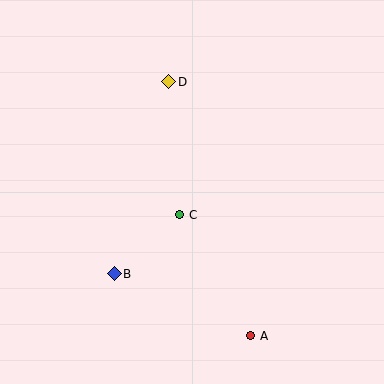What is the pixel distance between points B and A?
The distance between B and A is 150 pixels.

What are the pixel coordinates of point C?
Point C is at (180, 215).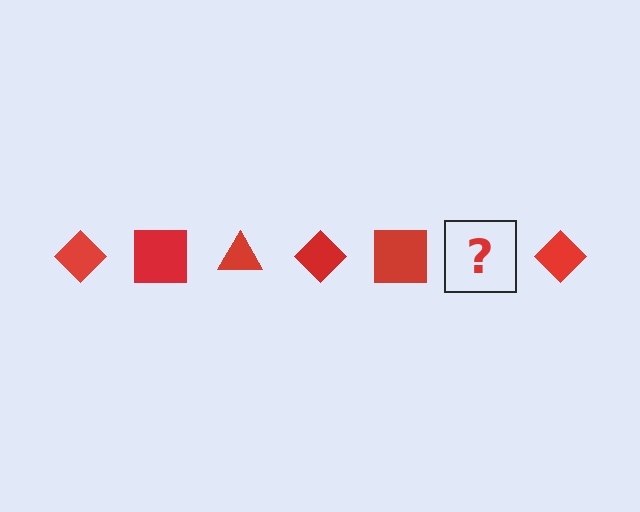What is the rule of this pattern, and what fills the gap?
The rule is that the pattern cycles through diamond, square, triangle shapes in red. The gap should be filled with a red triangle.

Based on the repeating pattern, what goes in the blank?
The blank should be a red triangle.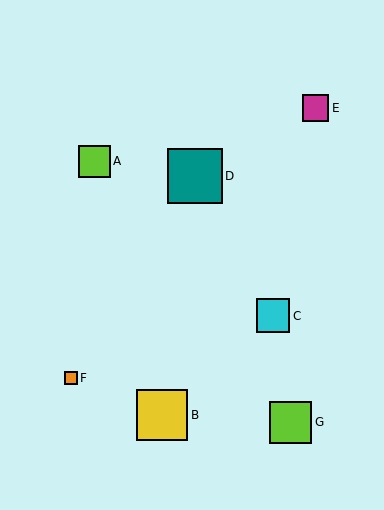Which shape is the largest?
The teal square (labeled D) is the largest.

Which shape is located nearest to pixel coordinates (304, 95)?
The magenta square (labeled E) at (316, 108) is nearest to that location.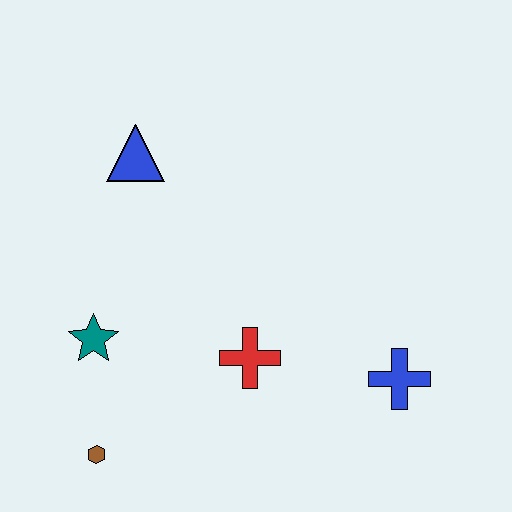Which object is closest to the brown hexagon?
The teal star is closest to the brown hexagon.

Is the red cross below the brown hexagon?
No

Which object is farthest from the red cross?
The blue triangle is farthest from the red cross.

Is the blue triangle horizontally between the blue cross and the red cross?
No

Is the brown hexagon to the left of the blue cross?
Yes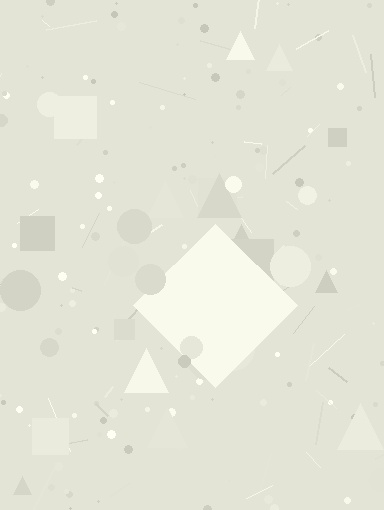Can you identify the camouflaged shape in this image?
The camouflaged shape is a diamond.